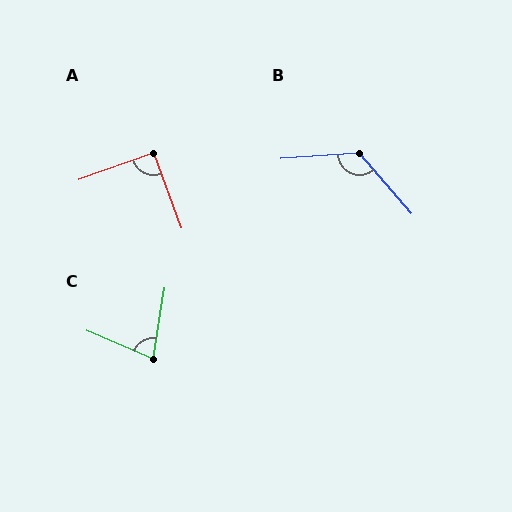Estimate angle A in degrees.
Approximately 91 degrees.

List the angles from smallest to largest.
C (76°), A (91°), B (127°).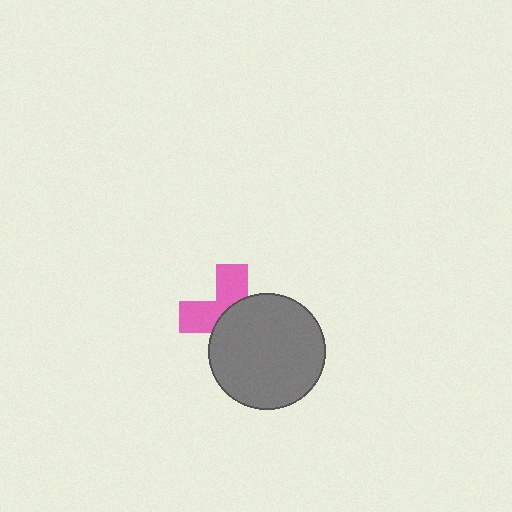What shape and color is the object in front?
The object in front is a gray circle.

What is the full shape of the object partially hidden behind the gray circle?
The partially hidden object is a pink cross.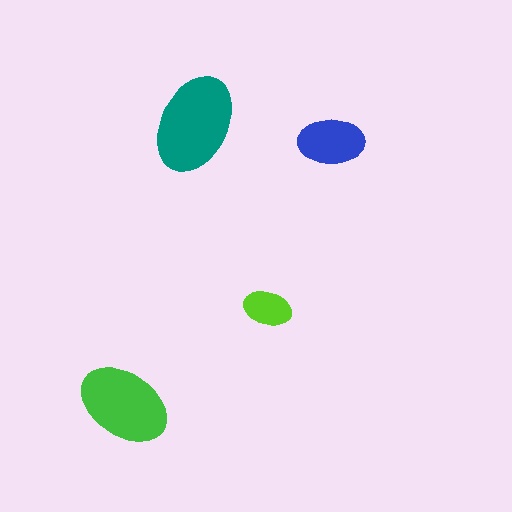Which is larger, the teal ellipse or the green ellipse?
The teal one.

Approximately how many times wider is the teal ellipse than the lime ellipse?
About 2 times wider.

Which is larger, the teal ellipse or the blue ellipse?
The teal one.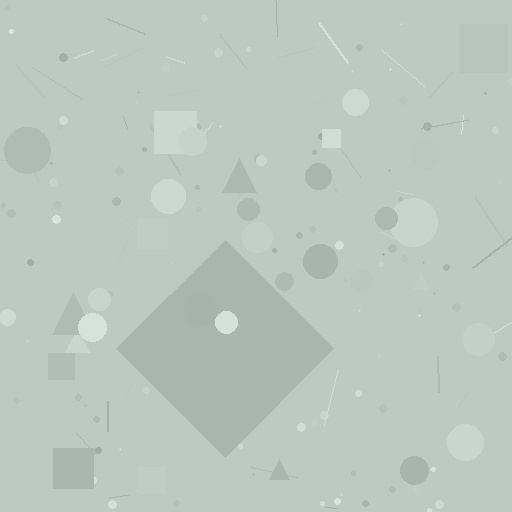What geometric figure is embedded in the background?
A diamond is embedded in the background.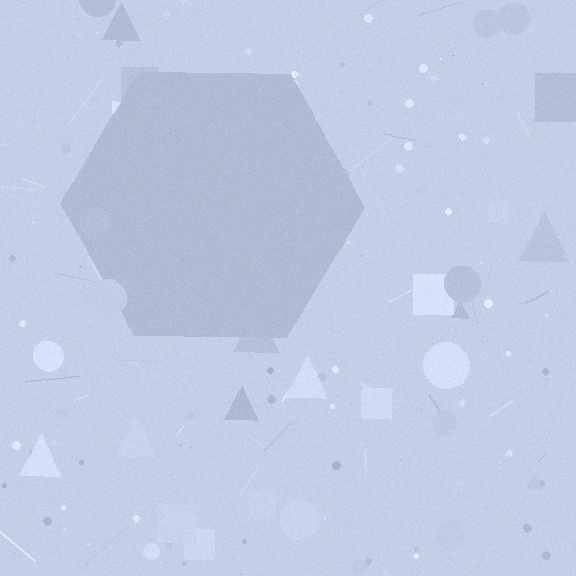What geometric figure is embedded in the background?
A hexagon is embedded in the background.